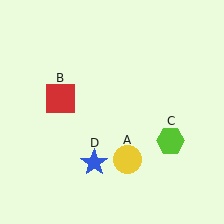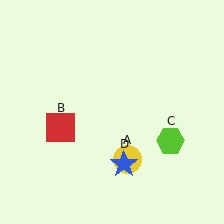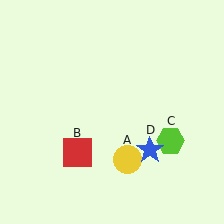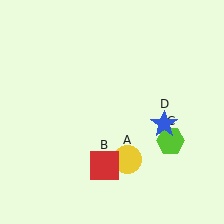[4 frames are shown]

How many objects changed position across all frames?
2 objects changed position: red square (object B), blue star (object D).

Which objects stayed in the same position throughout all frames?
Yellow circle (object A) and lime hexagon (object C) remained stationary.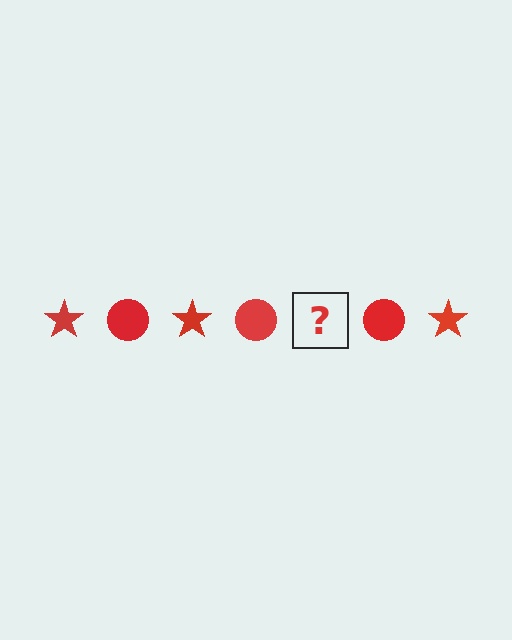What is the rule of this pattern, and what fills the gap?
The rule is that the pattern cycles through star, circle shapes in red. The gap should be filled with a red star.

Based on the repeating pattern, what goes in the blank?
The blank should be a red star.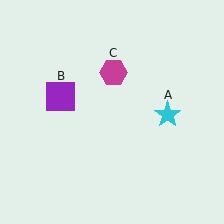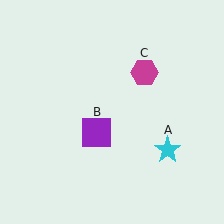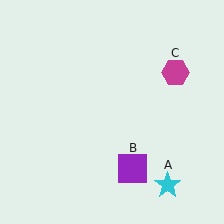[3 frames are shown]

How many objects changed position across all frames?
3 objects changed position: cyan star (object A), purple square (object B), magenta hexagon (object C).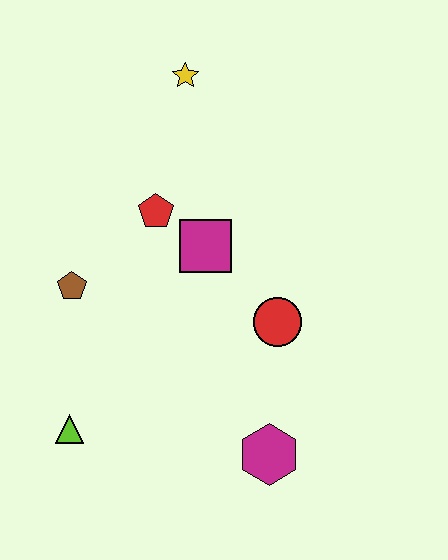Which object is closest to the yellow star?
The red pentagon is closest to the yellow star.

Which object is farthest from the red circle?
The yellow star is farthest from the red circle.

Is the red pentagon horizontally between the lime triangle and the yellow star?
Yes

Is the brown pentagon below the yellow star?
Yes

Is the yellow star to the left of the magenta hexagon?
Yes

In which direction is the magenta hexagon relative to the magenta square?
The magenta hexagon is below the magenta square.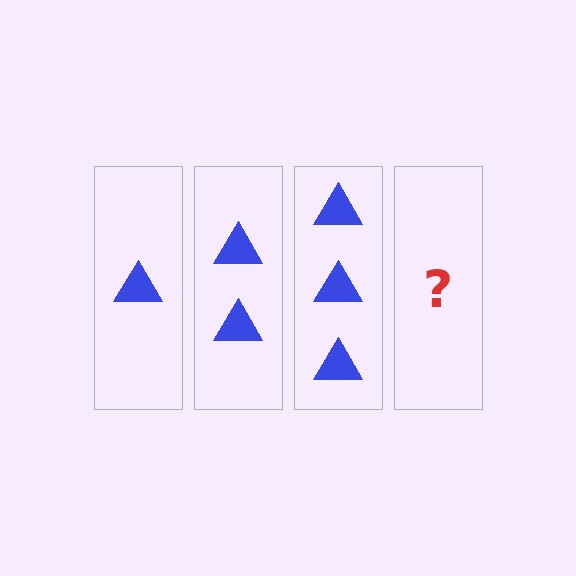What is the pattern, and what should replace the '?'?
The pattern is that each step adds one more triangle. The '?' should be 4 triangles.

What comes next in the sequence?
The next element should be 4 triangles.